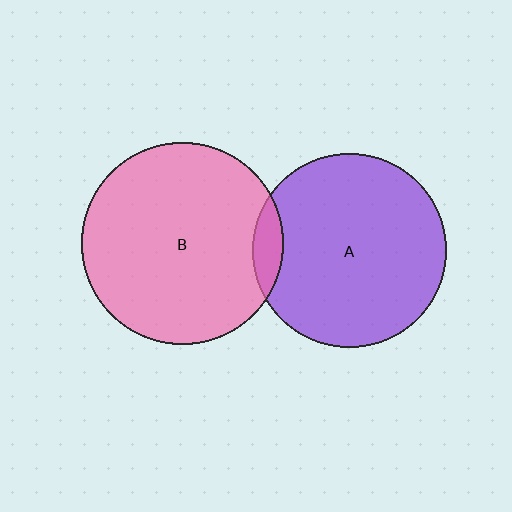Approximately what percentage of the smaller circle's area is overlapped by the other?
Approximately 10%.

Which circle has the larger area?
Circle B (pink).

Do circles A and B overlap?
Yes.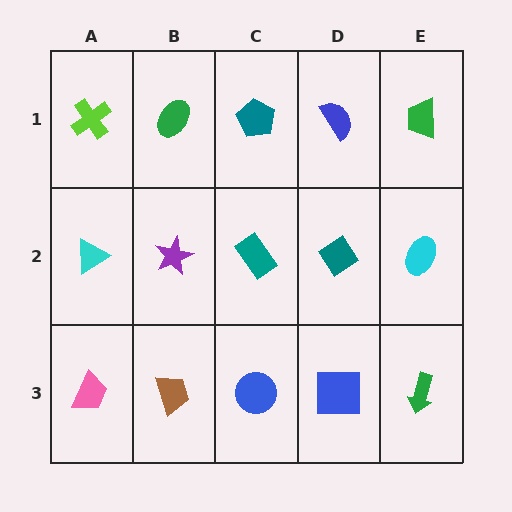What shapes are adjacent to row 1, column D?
A teal diamond (row 2, column D), a teal pentagon (row 1, column C), a green trapezoid (row 1, column E).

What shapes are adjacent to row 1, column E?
A cyan ellipse (row 2, column E), a blue semicircle (row 1, column D).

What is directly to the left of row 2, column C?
A purple star.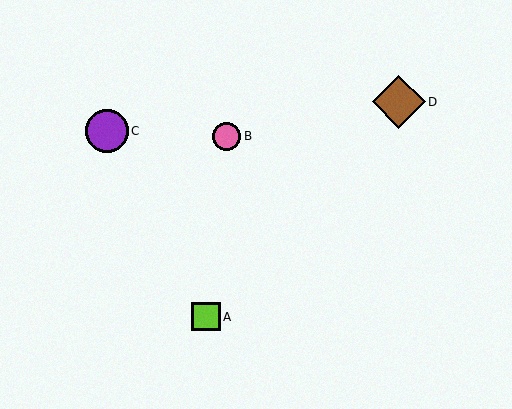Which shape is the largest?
The brown diamond (labeled D) is the largest.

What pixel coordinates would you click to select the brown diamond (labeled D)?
Click at (399, 102) to select the brown diamond D.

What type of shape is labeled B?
Shape B is a pink circle.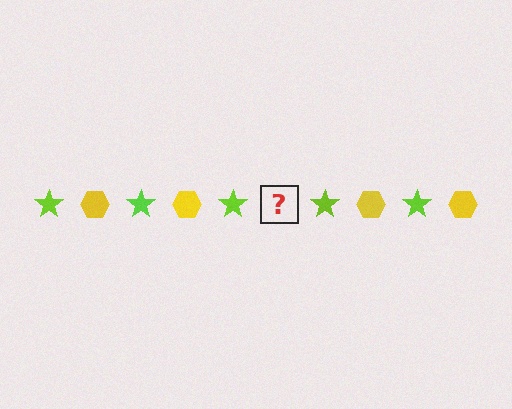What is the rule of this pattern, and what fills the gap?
The rule is that the pattern alternates between lime star and yellow hexagon. The gap should be filled with a yellow hexagon.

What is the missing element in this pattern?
The missing element is a yellow hexagon.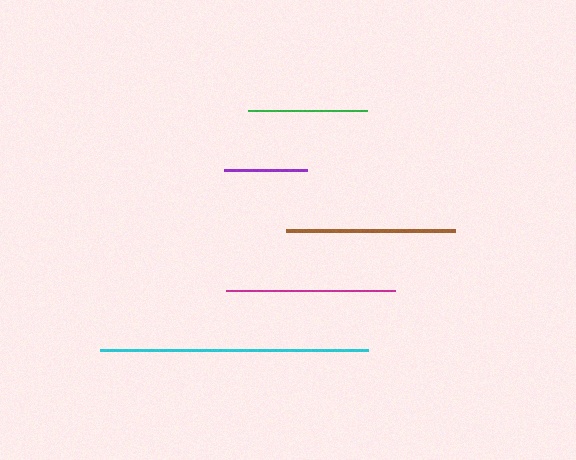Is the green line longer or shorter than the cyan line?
The cyan line is longer than the green line.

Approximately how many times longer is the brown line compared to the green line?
The brown line is approximately 1.4 times the length of the green line.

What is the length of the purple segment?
The purple segment is approximately 83 pixels long.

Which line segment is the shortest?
The purple line is the shortest at approximately 83 pixels.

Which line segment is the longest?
The cyan line is the longest at approximately 268 pixels.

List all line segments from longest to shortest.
From longest to shortest: cyan, brown, magenta, green, purple.